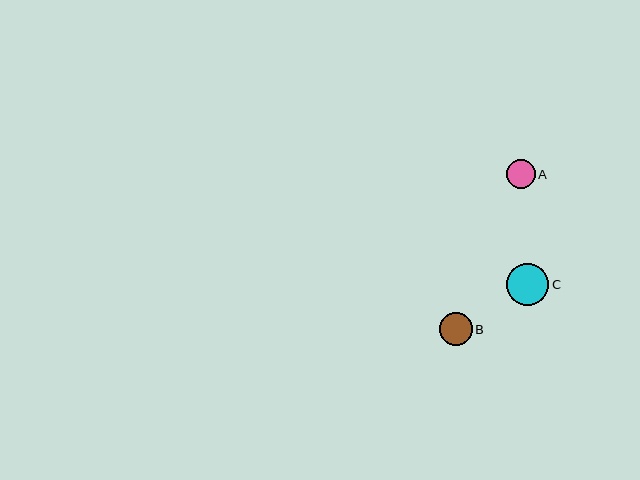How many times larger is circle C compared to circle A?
Circle C is approximately 1.4 times the size of circle A.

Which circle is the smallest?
Circle A is the smallest with a size of approximately 29 pixels.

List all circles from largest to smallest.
From largest to smallest: C, B, A.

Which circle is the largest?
Circle C is the largest with a size of approximately 42 pixels.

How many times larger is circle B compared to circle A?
Circle B is approximately 1.1 times the size of circle A.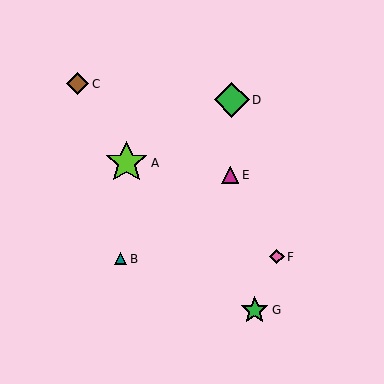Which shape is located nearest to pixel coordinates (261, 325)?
The green star (labeled G) at (255, 310) is nearest to that location.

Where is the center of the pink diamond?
The center of the pink diamond is at (277, 257).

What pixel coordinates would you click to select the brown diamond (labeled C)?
Click at (78, 84) to select the brown diamond C.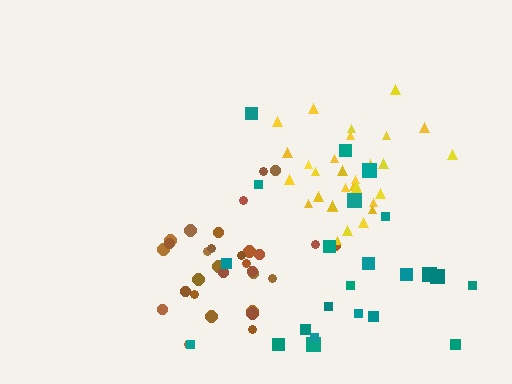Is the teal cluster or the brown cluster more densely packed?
Brown.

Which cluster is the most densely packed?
Brown.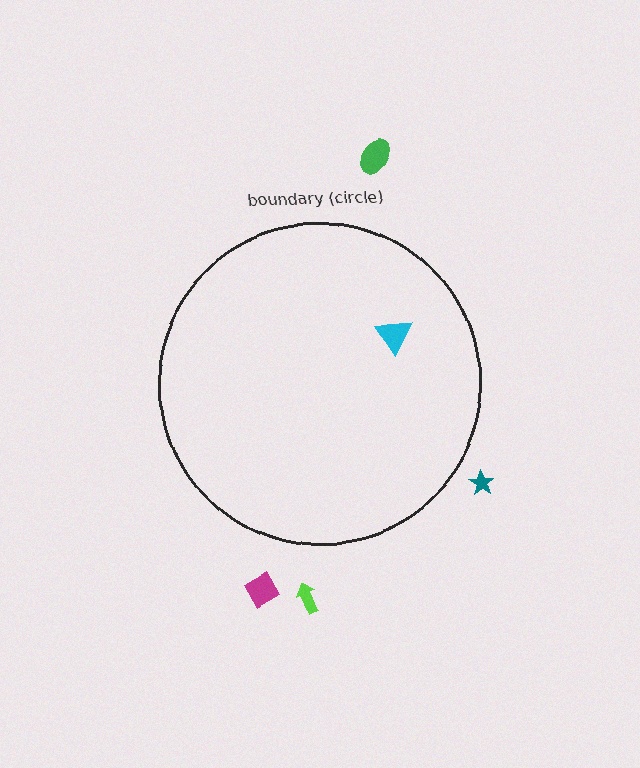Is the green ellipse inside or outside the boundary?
Outside.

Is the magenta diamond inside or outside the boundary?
Outside.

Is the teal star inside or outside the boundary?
Outside.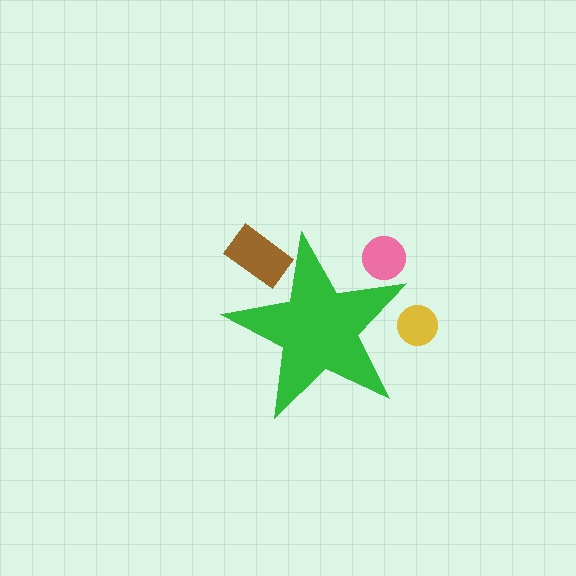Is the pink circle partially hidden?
Yes, the pink circle is partially hidden behind the green star.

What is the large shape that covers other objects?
A green star.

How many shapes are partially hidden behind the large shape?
3 shapes are partially hidden.